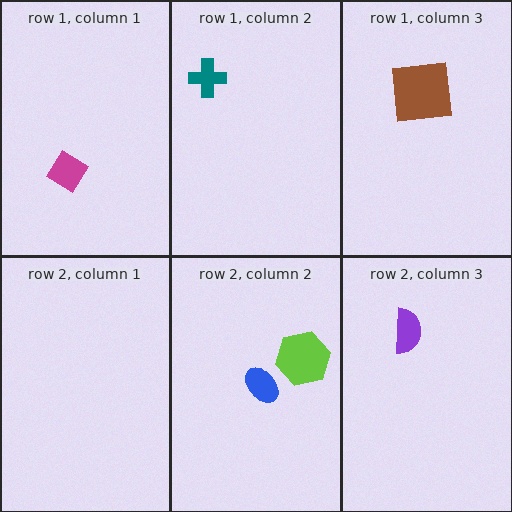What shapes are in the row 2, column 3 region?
The purple semicircle.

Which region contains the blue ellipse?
The row 2, column 2 region.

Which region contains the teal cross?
The row 1, column 2 region.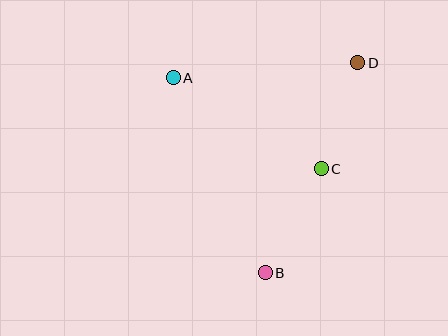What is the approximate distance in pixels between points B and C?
The distance between B and C is approximately 118 pixels.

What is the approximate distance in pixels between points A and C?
The distance between A and C is approximately 174 pixels.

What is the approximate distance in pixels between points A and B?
The distance between A and B is approximately 216 pixels.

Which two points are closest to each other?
Points C and D are closest to each other.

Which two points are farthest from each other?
Points B and D are farthest from each other.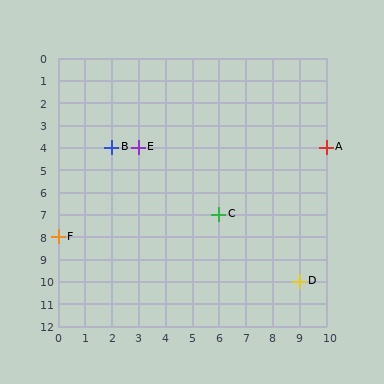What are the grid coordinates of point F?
Point F is at grid coordinates (0, 8).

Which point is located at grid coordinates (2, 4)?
Point B is at (2, 4).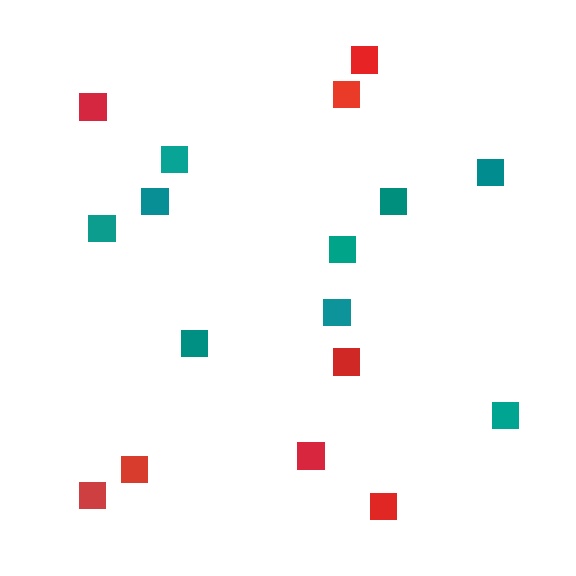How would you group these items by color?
There are 2 groups: one group of red squares (8) and one group of teal squares (9).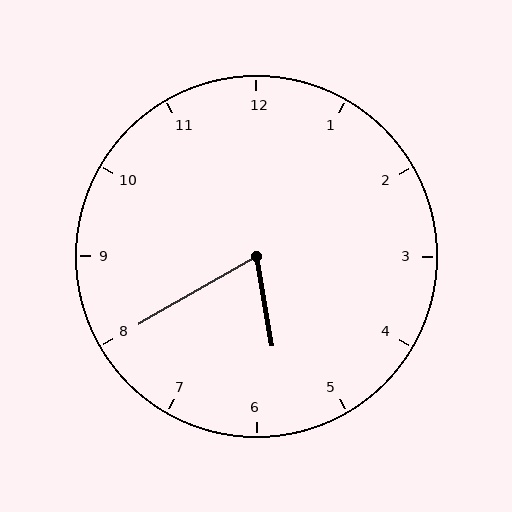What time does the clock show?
5:40.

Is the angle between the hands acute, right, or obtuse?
It is acute.